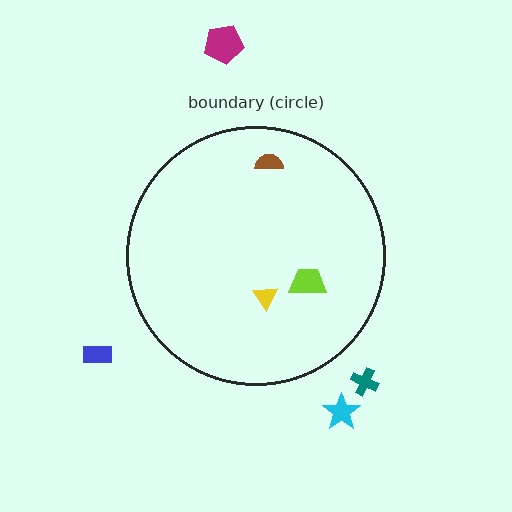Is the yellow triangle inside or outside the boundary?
Inside.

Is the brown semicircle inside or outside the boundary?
Inside.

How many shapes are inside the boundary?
3 inside, 4 outside.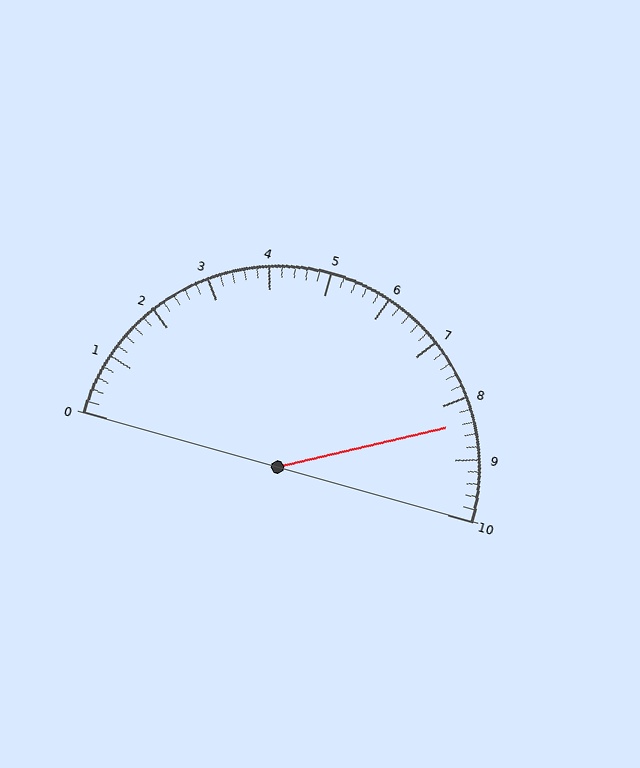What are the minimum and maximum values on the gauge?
The gauge ranges from 0 to 10.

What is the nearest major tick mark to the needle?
The nearest major tick mark is 8.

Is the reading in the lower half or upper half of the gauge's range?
The reading is in the upper half of the range (0 to 10).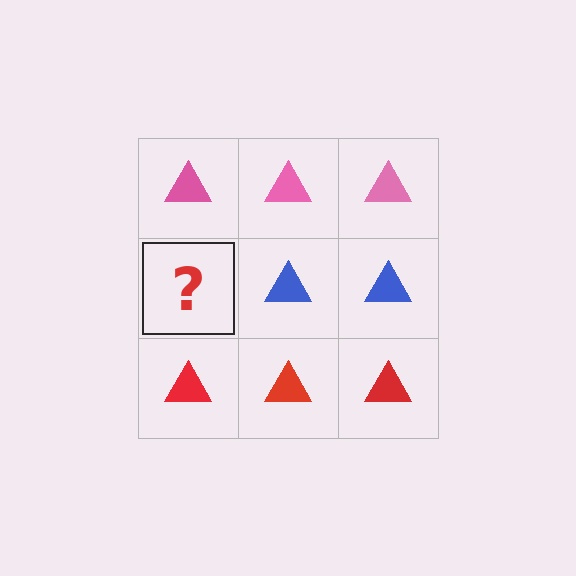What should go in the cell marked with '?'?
The missing cell should contain a blue triangle.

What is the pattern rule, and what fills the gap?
The rule is that each row has a consistent color. The gap should be filled with a blue triangle.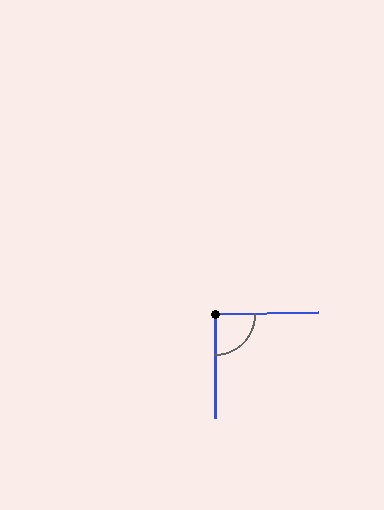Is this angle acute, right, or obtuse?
It is approximately a right angle.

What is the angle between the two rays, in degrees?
Approximately 91 degrees.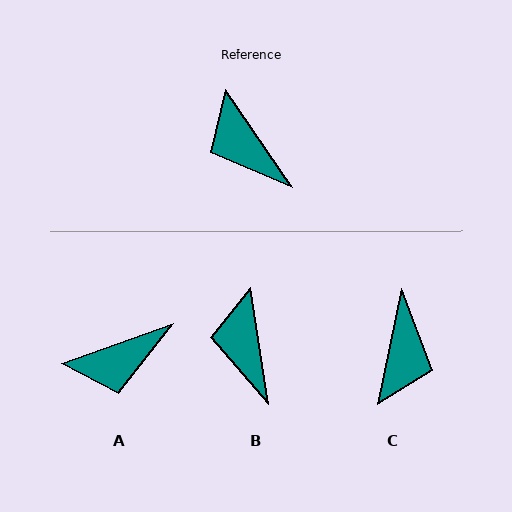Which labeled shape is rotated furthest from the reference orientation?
C, about 134 degrees away.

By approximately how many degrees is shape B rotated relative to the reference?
Approximately 26 degrees clockwise.